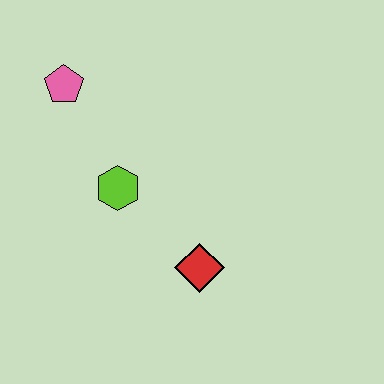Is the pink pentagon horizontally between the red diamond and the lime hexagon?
No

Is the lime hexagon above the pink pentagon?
No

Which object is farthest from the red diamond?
The pink pentagon is farthest from the red diamond.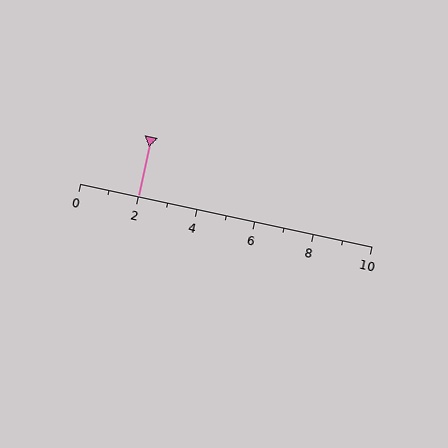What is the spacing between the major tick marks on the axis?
The major ticks are spaced 2 apart.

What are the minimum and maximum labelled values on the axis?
The axis runs from 0 to 10.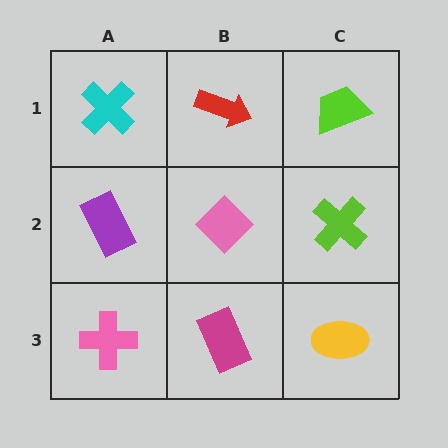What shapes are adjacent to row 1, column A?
A purple rectangle (row 2, column A), a red arrow (row 1, column B).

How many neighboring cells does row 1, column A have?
2.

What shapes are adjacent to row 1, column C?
A lime cross (row 2, column C), a red arrow (row 1, column B).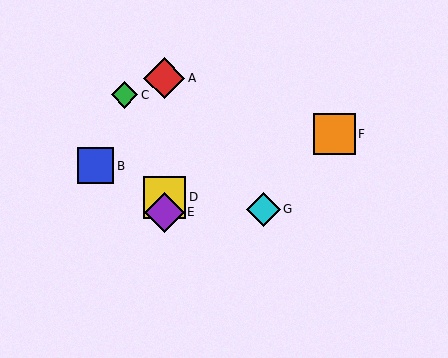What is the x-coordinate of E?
Object E is at x≈164.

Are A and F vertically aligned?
No, A is at x≈164 and F is at x≈335.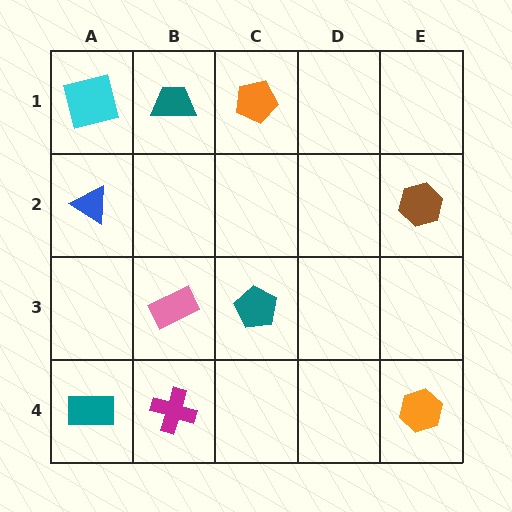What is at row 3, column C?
A teal pentagon.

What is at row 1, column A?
A cyan square.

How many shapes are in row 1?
3 shapes.